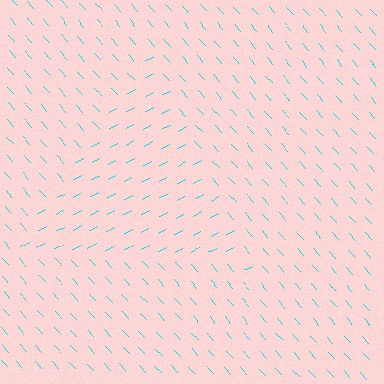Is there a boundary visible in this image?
Yes, there is a texture boundary formed by a change in line orientation.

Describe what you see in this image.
The image is filled with small cyan line segments. A triangle region in the image has lines oriented differently from the surrounding lines, creating a visible texture boundary.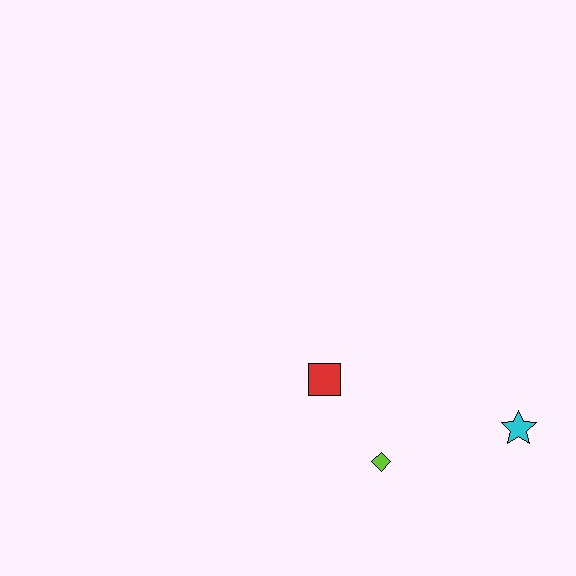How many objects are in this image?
There are 3 objects.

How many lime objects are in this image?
There is 1 lime object.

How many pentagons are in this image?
There are no pentagons.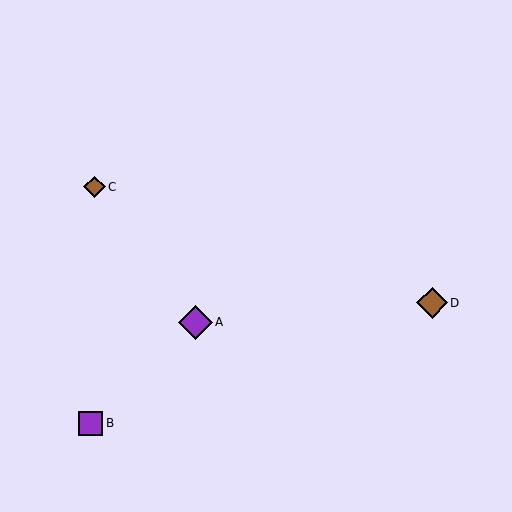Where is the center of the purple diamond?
The center of the purple diamond is at (196, 322).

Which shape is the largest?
The purple diamond (labeled A) is the largest.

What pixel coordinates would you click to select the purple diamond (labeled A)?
Click at (196, 322) to select the purple diamond A.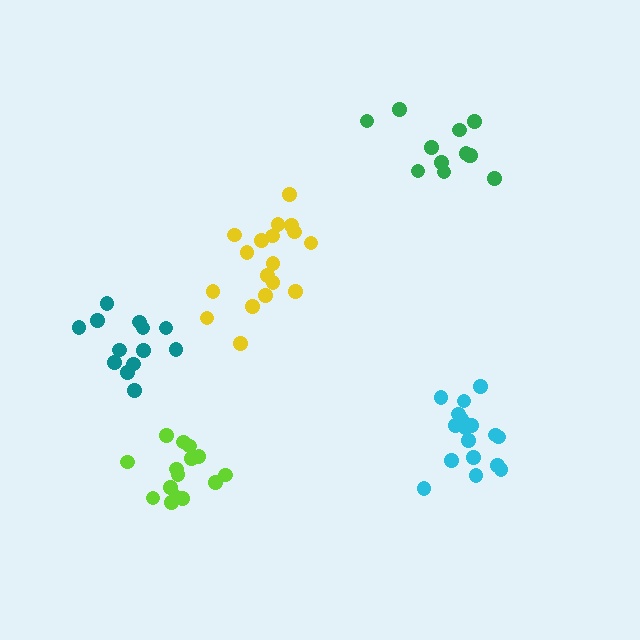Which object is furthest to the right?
The cyan cluster is rightmost.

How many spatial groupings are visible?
There are 5 spatial groupings.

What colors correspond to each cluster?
The clusters are colored: lime, green, teal, yellow, cyan.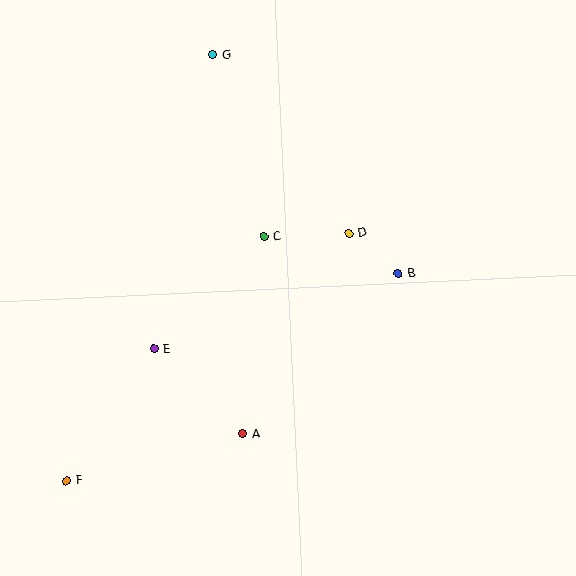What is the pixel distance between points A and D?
The distance between A and D is 227 pixels.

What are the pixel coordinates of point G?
Point G is at (213, 55).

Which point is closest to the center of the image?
Point C at (264, 237) is closest to the center.